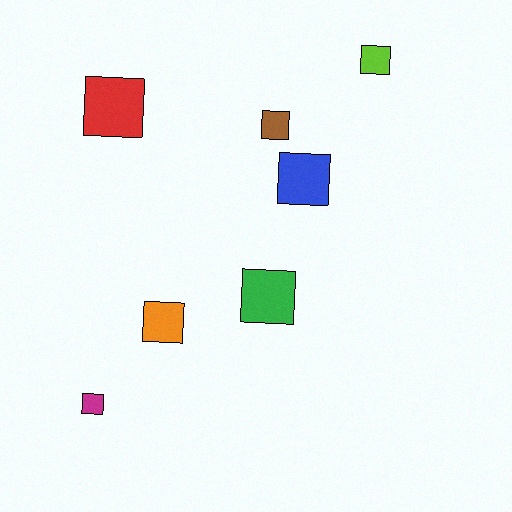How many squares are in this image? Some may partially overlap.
There are 7 squares.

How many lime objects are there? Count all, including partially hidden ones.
There is 1 lime object.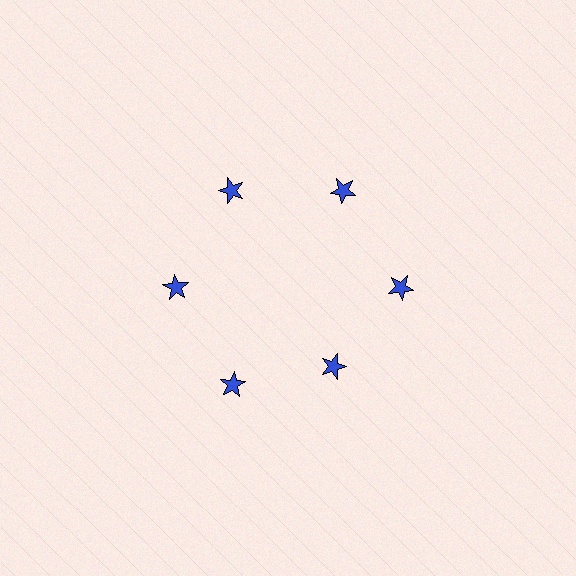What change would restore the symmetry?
The symmetry would be restored by moving it outward, back onto the ring so that all 6 stars sit at equal angles and equal distance from the center.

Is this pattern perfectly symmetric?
No. The 6 blue stars are arranged in a ring, but one element near the 5 o'clock position is pulled inward toward the center, breaking the 6-fold rotational symmetry.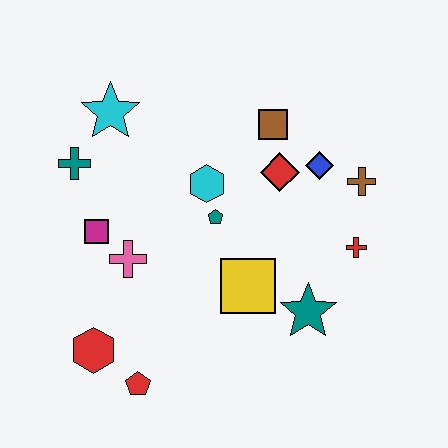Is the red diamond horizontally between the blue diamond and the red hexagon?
Yes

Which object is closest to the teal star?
The yellow square is closest to the teal star.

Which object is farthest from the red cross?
The teal cross is farthest from the red cross.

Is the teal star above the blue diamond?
No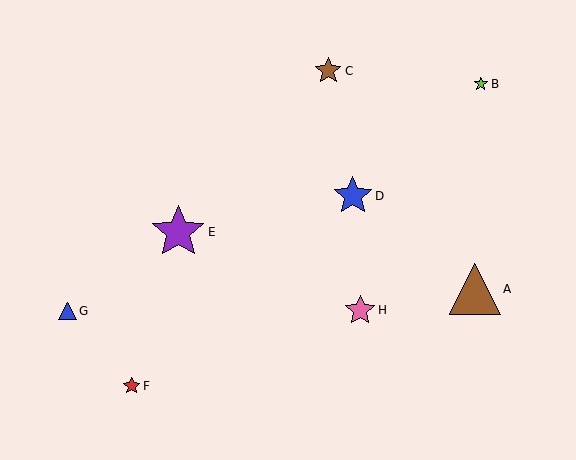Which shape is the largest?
The purple star (labeled E) is the largest.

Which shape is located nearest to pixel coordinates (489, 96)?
The lime star (labeled B) at (481, 84) is nearest to that location.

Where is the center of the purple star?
The center of the purple star is at (178, 232).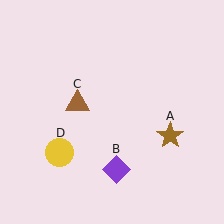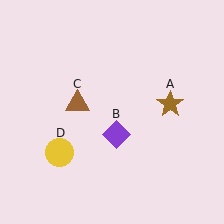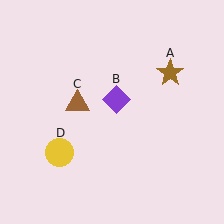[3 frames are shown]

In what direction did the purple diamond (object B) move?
The purple diamond (object B) moved up.